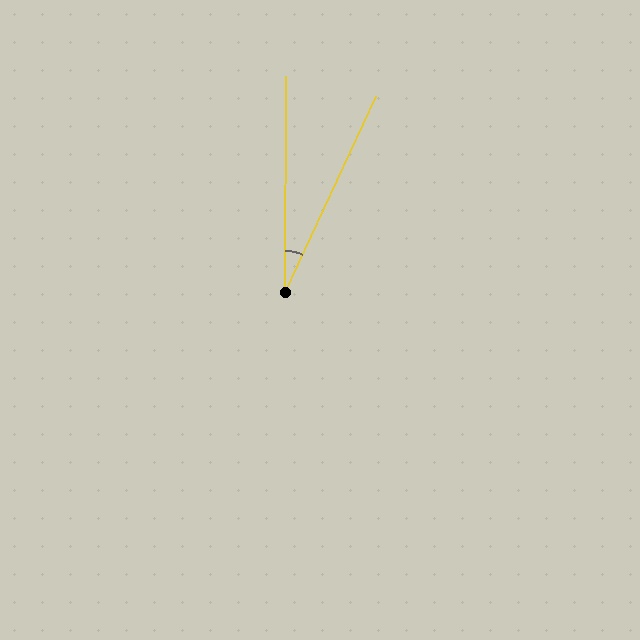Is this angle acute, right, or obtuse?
It is acute.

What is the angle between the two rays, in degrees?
Approximately 25 degrees.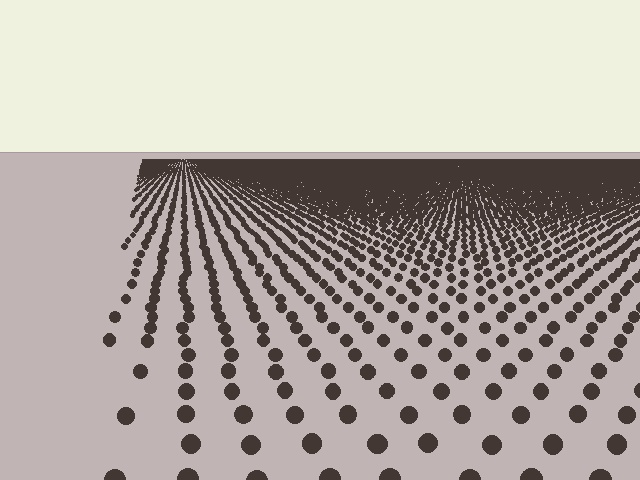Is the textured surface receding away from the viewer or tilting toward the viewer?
The surface is receding away from the viewer. Texture elements get smaller and denser toward the top.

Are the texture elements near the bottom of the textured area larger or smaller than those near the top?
Larger. Near the bottom, elements are closer to the viewer and appear at a bigger on-screen size.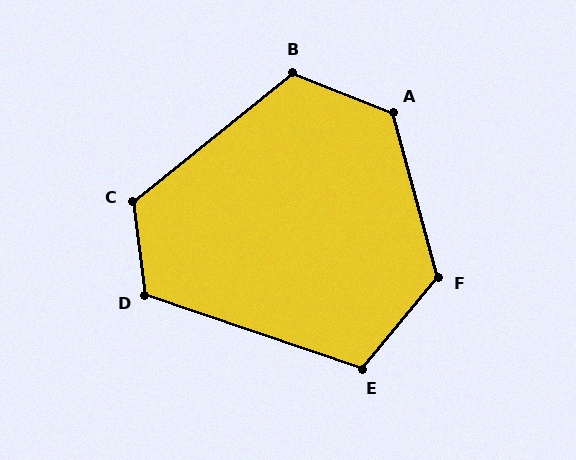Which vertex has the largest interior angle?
A, at approximately 127 degrees.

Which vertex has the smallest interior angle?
E, at approximately 111 degrees.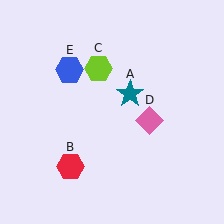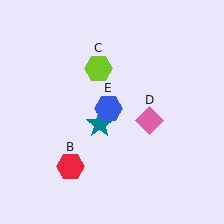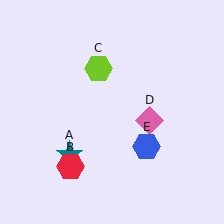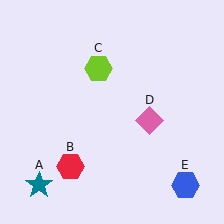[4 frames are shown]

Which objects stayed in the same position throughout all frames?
Red hexagon (object B) and lime hexagon (object C) and pink diamond (object D) remained stationary.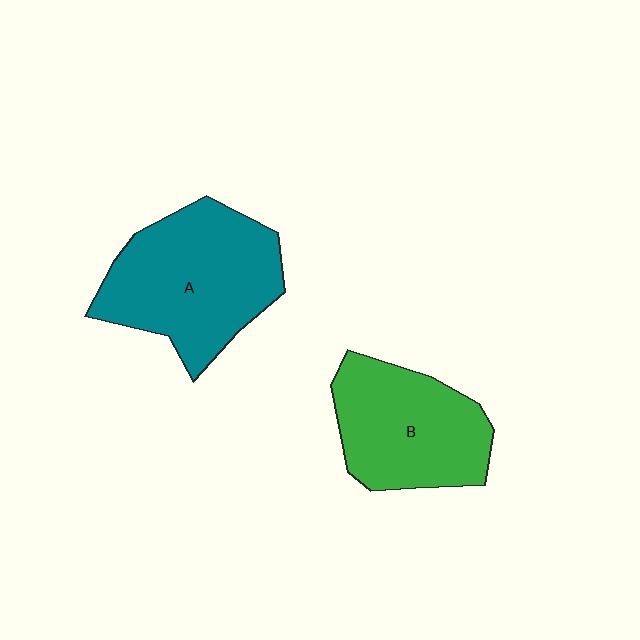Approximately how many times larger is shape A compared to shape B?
Approximately 1.2 times.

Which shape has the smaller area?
Shape B (green).